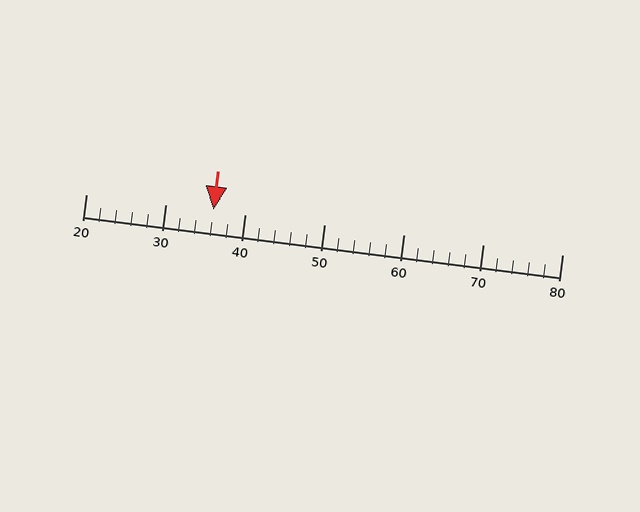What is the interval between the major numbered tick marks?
The major tick marks are spaced 10 units apart.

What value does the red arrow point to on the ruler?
The red arrow points to approximately 36.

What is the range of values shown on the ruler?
The ruler shows values from 20 to 80.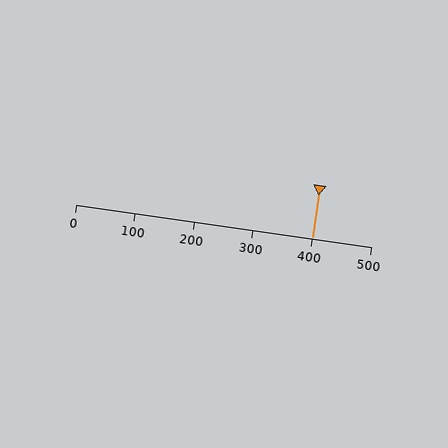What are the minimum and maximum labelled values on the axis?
The axis runs from 0 to 500.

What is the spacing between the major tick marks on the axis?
The major ticks are spaced 100 apart.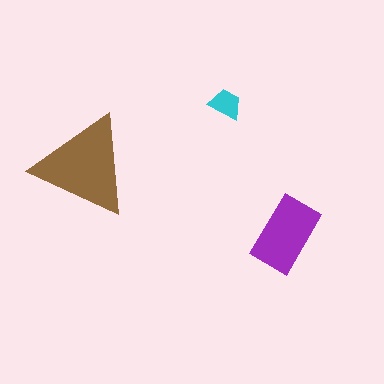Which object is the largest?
The brown triangle.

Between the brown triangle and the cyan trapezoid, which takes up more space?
The brown triangle.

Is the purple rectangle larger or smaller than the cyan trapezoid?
Larger.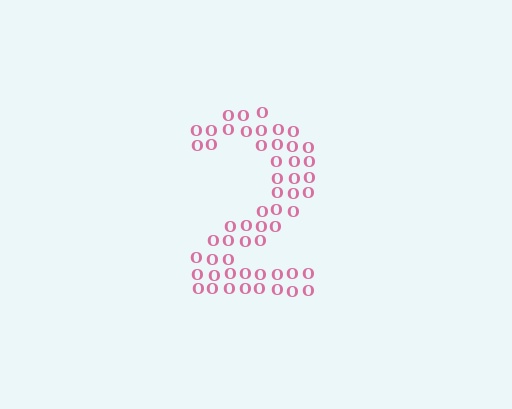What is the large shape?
The large shape is the digit 2.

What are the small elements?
The small elements are letter O's.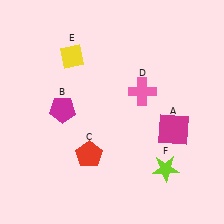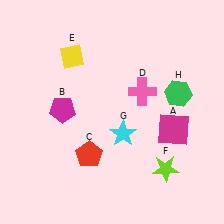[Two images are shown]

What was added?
A cyan star (G), a green hexagon (H) were added in Image 2.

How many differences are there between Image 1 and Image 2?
There are 2 differences between the two images.